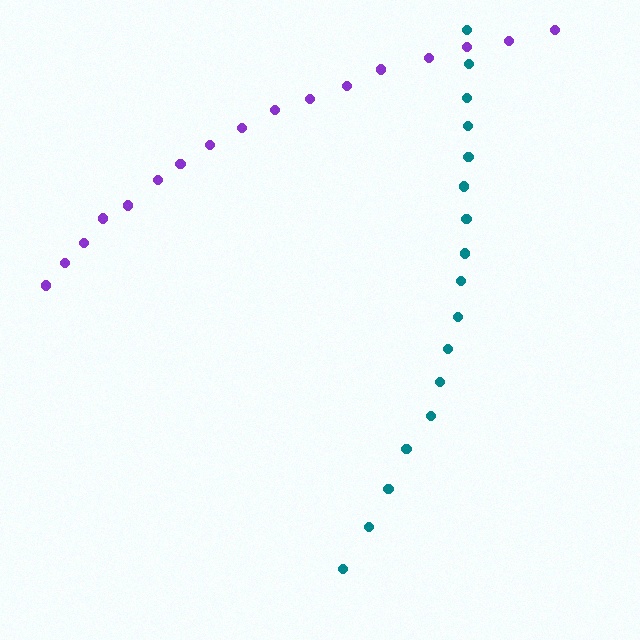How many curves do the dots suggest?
There are 2 distinct paths.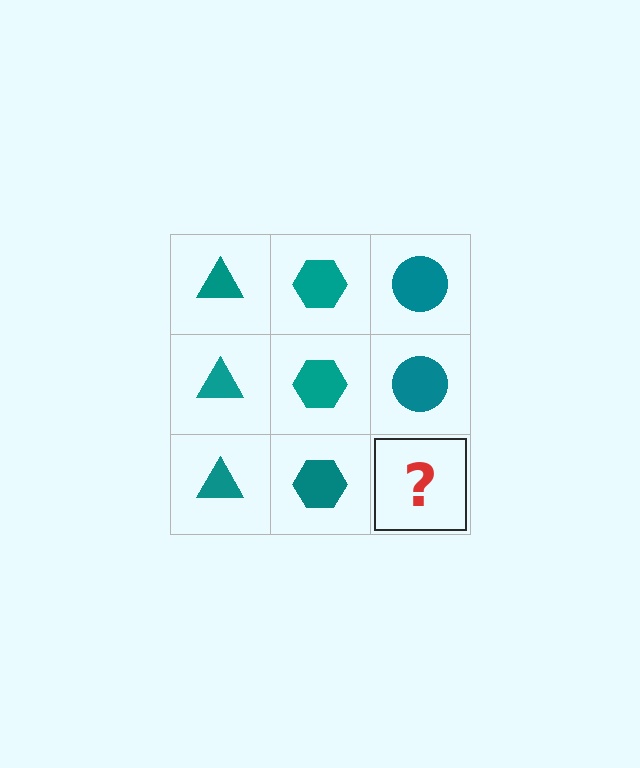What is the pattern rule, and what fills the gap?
The rule is that each column has a consistent shape. The gap should be filled with a teal circle.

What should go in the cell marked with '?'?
The missing cell should contain a teal circle.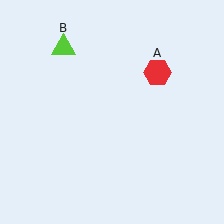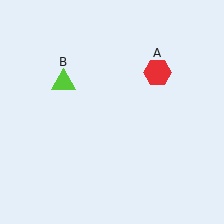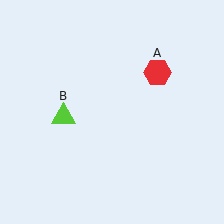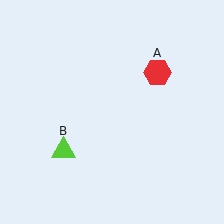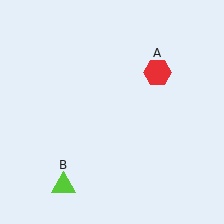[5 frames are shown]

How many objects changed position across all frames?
1 object changed position: lime triangle (object B).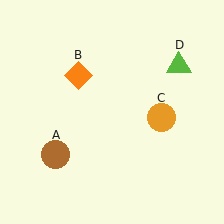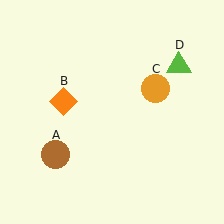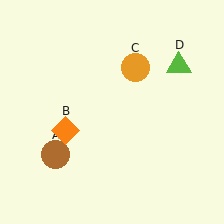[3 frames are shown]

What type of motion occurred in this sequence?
The orange diamond (object B), orange circle (object C) rotated counterclockwise around the center of the scene.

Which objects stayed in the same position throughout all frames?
Brown circle (object A) and lime triangle (object D) remained stationary.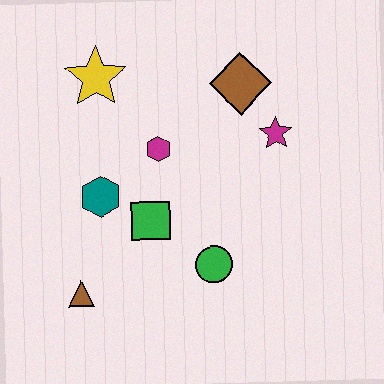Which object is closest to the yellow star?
The magenta hexagon is closest to the yellow star.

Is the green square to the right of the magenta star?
No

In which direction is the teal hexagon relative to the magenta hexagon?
The teal hexagon is to the left of the magenta hexagon.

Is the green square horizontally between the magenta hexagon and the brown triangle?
Yes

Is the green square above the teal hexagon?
No